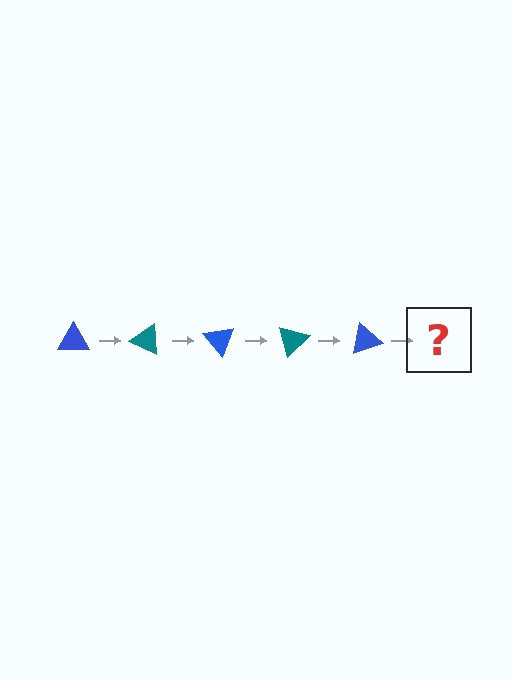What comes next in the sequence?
The next element should be a teal triangle, rotated 125 degrees from the start.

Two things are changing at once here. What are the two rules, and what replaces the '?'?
The two rules are that it rotates 25 degrees each step and the color cycles through blue and teal. The '?' should be a teal triangle, rotated 125 degrees from the start.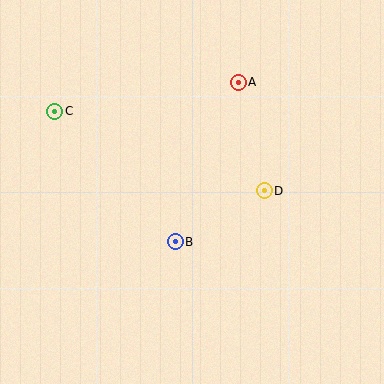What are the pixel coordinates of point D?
Point D is at (264, 191).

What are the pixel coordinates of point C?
Point C is at (55, 111).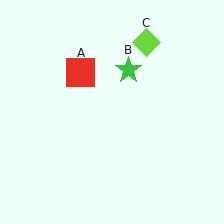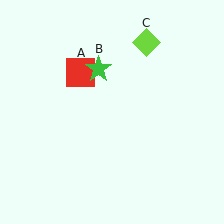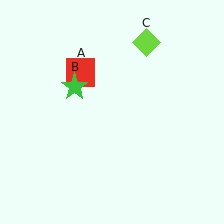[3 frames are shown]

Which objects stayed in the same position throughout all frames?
Red square (object A) and lime diamond (object C) remained stationary.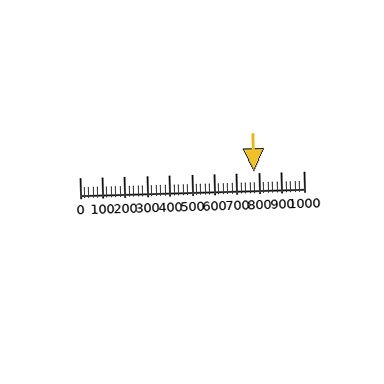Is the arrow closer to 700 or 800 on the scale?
The arrow is closer to 800.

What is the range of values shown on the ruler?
The ruler shows values from 0 to 1000.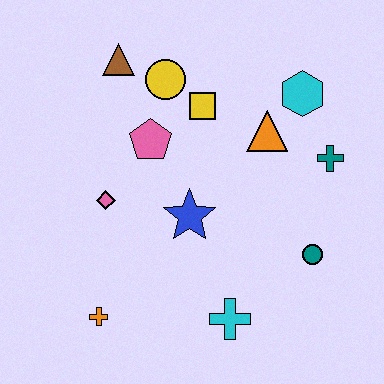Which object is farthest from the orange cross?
The cyan hexagon is farthest from the orange cross.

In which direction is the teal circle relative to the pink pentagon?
The teal circle is to the right of the pink pentagon.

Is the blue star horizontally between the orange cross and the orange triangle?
Yes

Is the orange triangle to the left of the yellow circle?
No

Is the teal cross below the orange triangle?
Yes